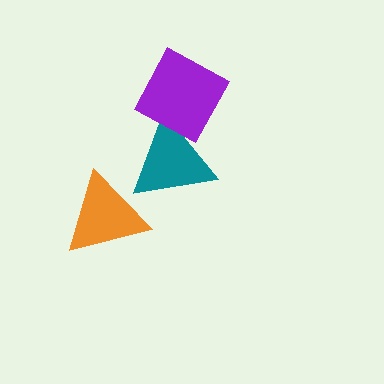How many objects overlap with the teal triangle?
2 objects overlap with the teal triangle.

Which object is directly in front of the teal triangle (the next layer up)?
The purple square is directly in front of the teal triangle.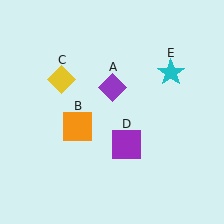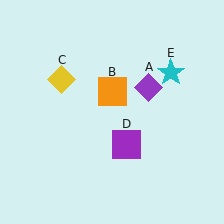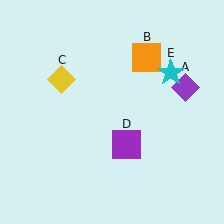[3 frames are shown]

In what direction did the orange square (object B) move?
The orange square (object B) moved up and to the right.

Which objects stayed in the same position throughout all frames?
Yellow diamond (object C) and purple square (object D) and cyan star (object E) remained stationary.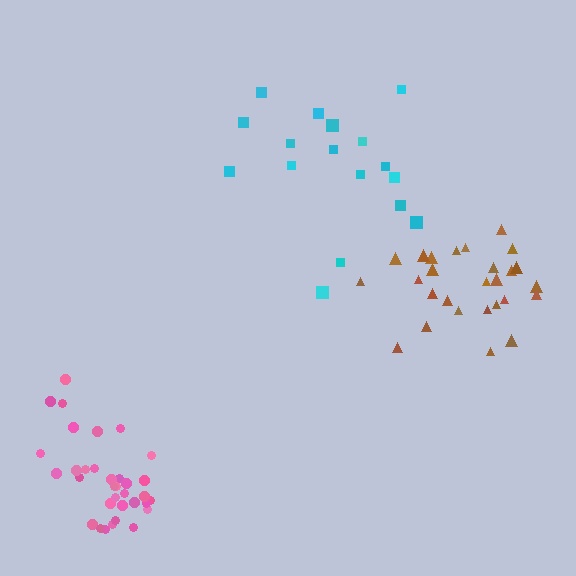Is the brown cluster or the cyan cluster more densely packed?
Brown.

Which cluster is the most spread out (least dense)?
Cyan.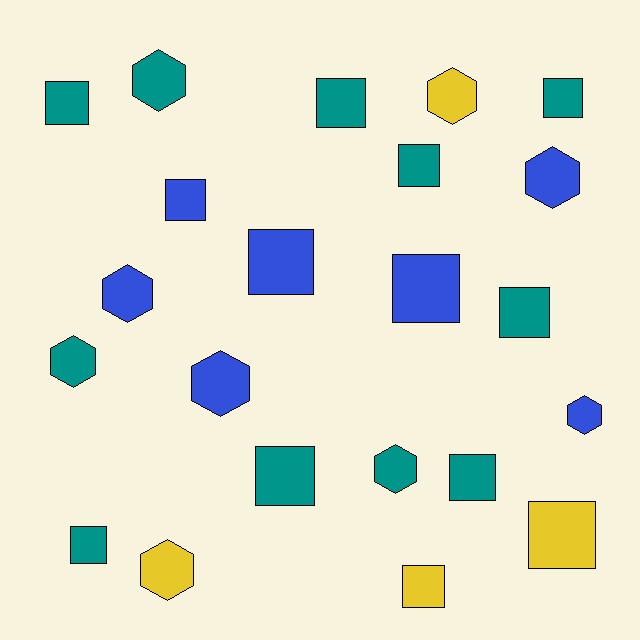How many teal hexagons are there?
There are 3 teal hexagons.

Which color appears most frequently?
Teal, with 11 objects.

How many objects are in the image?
There are 22 objects.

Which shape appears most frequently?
Square, with 13 objects.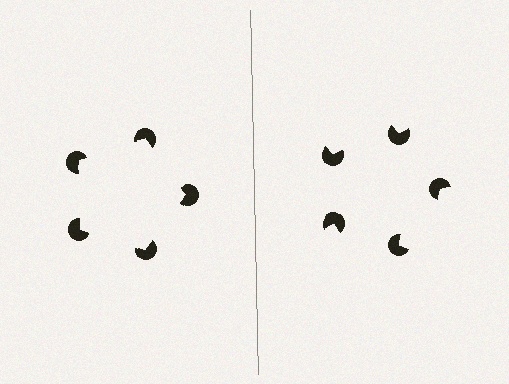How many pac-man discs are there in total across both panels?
10 — 5 on each side.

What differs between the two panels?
The pac-man discs are positioned identically on both sides; only the wedge orientations differ. On the left they align to a pentagon; on the right they are misaligned.